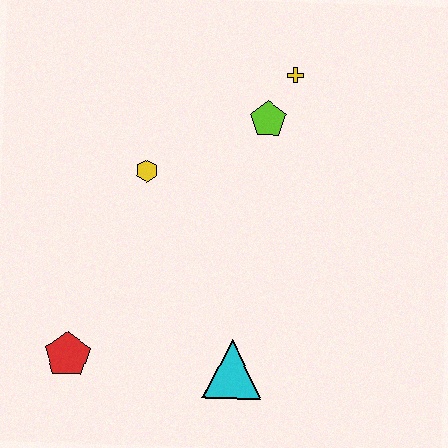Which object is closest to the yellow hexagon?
The lime pentagon is closest to the yellow hexagon.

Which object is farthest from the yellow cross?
The red pentagon is farthest from the yellow cross.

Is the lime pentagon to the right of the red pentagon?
Yes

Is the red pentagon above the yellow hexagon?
No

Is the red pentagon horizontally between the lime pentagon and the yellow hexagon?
No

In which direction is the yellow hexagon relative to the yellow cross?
The yellow hexagon is to the left of the yellow cross.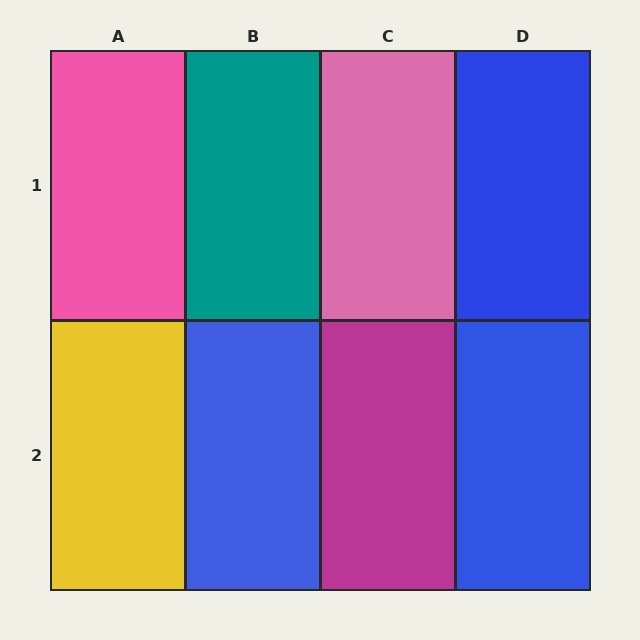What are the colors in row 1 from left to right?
Pink, teal, pink, blue.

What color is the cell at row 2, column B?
Blue.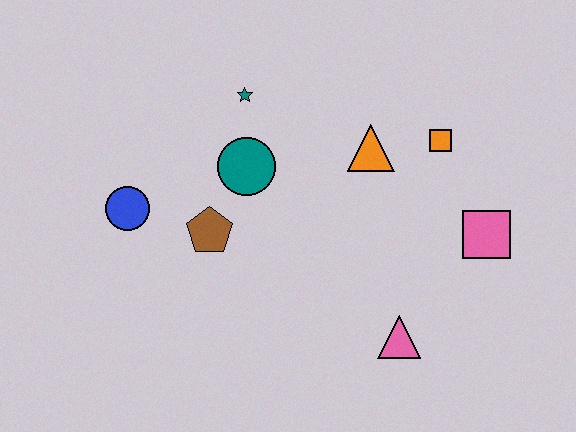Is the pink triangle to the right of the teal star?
Yes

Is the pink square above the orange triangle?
No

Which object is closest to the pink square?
The orange square is closest to the pink square.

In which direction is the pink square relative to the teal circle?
The pink square is to the right of the teal circle.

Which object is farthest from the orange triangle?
The blue circle is farthest from the orange triangle.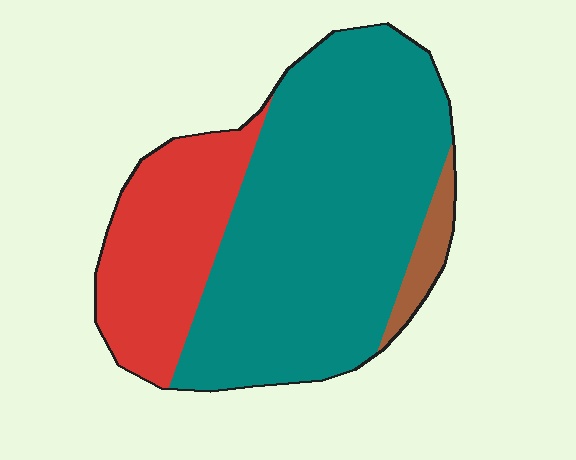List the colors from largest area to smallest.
From largest to smallest: teal, red, brown.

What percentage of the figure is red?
Red covers roughly 25% of the figure.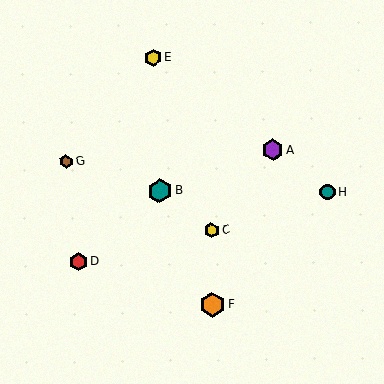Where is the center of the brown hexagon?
The center of the brown hexagon is at (66, 161).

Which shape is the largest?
The orange hexagon (labeled F) is the largest.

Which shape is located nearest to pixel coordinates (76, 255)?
The red hexagon (labeled D) at (79, 261) is nearest to that location.